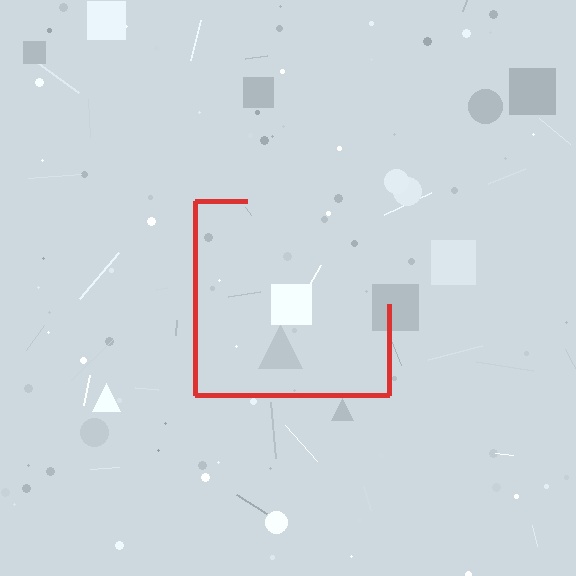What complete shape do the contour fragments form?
The contour fragments form a square.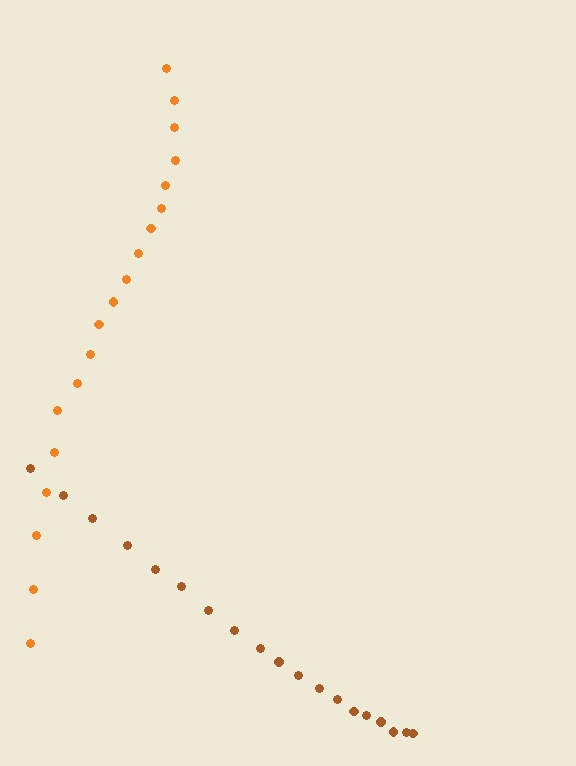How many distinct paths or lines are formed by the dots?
There are 2 distinct paths.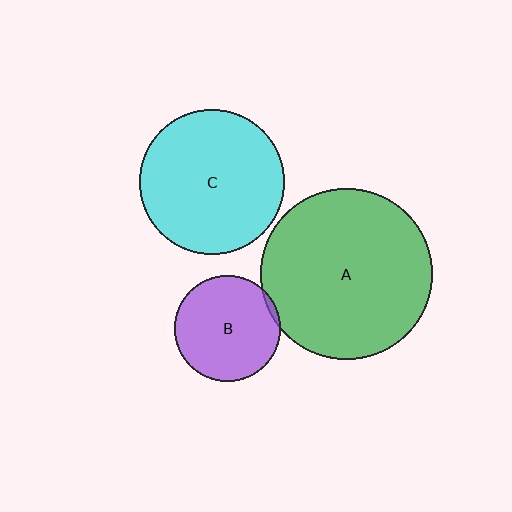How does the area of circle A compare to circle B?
Approximately 2.6 times.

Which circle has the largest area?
Circle A (green).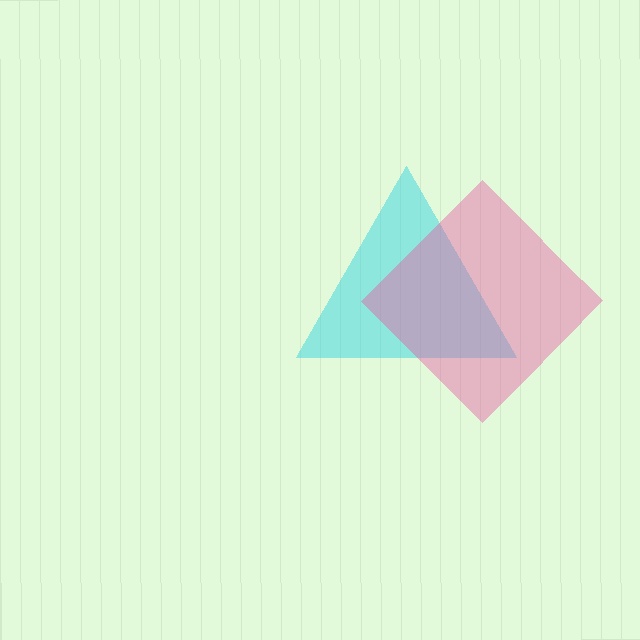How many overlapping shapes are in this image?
There are 2 overlapping shapes in the image.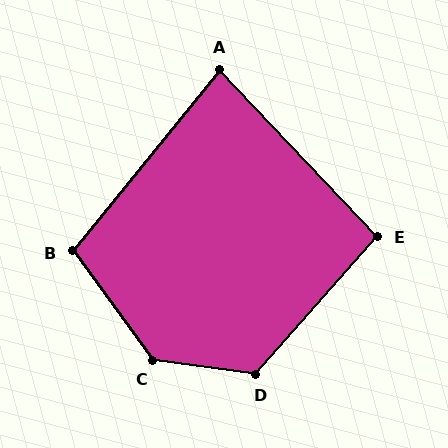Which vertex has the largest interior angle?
C, at approximately 134 degrees.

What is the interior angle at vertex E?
Approximately 95 degrees (obtuse).